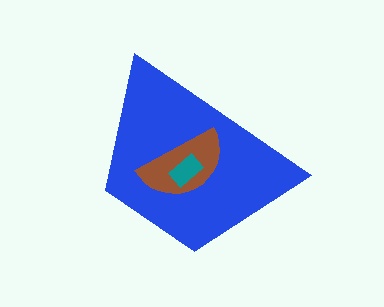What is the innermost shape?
The teal rectangle.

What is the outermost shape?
The blue trapezoid.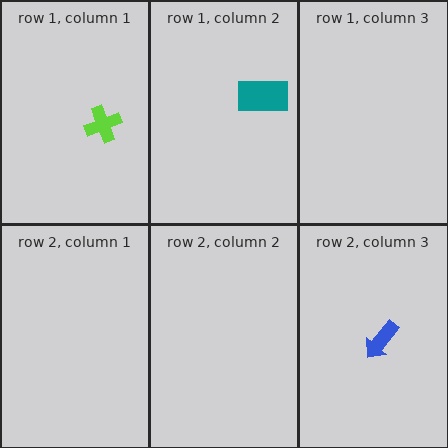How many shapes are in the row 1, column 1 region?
1.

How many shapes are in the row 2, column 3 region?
1.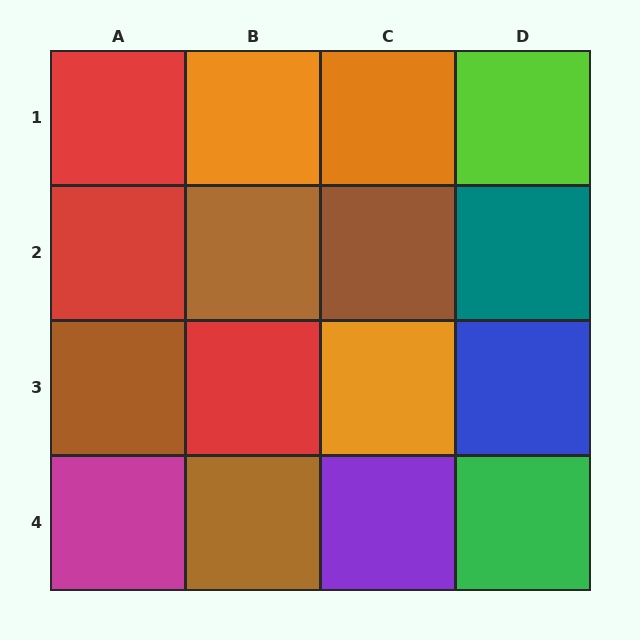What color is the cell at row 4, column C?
Purple.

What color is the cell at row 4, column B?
Brown.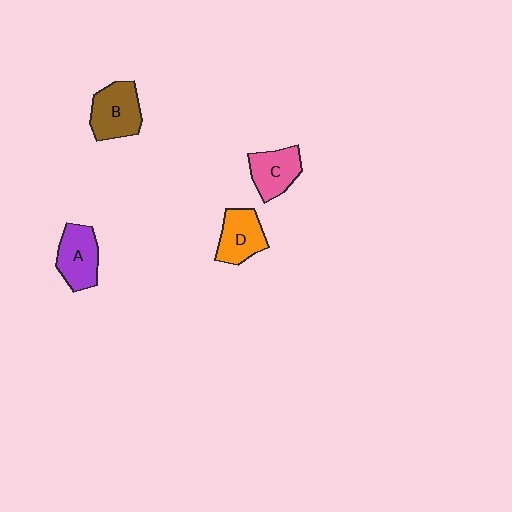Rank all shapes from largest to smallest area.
From largest to smallest: B (brown), A (purple), D (orange), C (pink).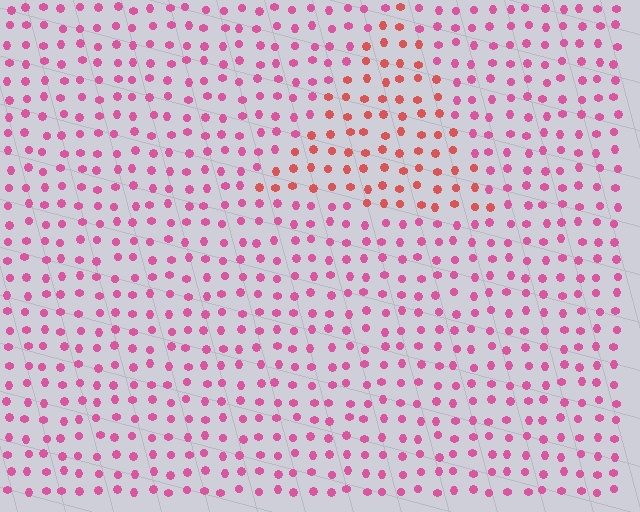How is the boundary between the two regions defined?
The boundary is defined purely by a slight shift in hue (about 33 degrees). Spacing, size, and orientation are identical on both sides.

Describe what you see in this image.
The image is filled with small pink elements in a uniform arrangement. A triangle-shaped region is visible where the elements are tinted to a slightly different hue, forming a subtle color boundary.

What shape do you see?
I see a triangle.